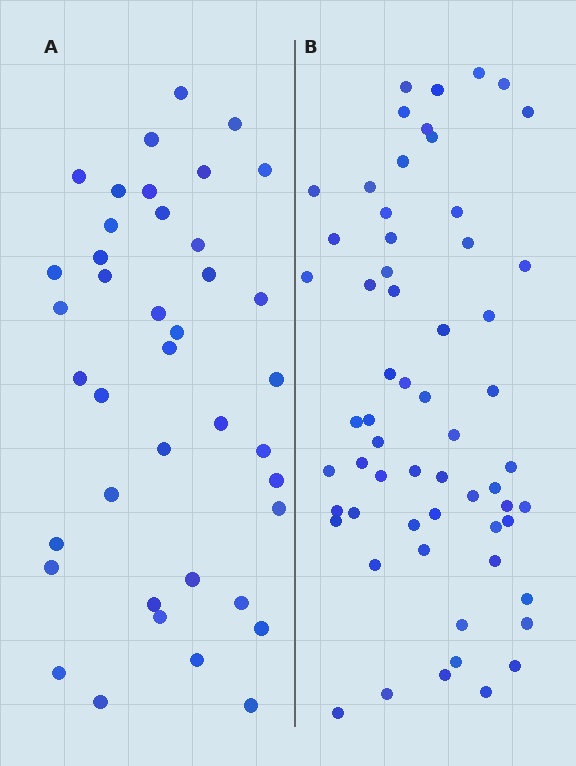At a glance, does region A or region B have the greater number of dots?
Region B (the right region) has more dots.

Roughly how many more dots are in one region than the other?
Region B has approximately 20 more dots than region A.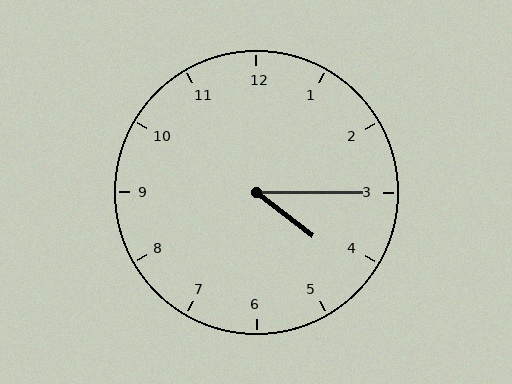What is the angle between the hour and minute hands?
Approximately 38 degrees.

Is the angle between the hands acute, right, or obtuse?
It is acute.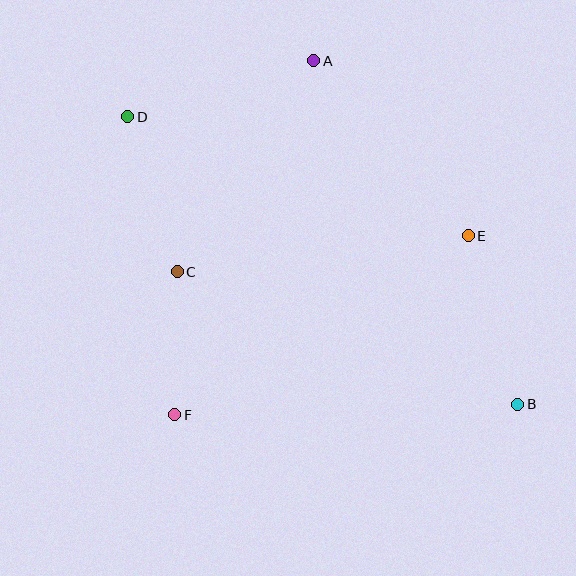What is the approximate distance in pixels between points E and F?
The distance between E and F is approximately 344 pixels.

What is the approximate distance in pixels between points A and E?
The distance between A and E is approximately 233 pixels.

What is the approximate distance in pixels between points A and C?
The distance between A and C is approximately 251 pixels.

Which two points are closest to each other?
Points C and F are closest to each other.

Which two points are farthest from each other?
Points B and D are farthest from each other.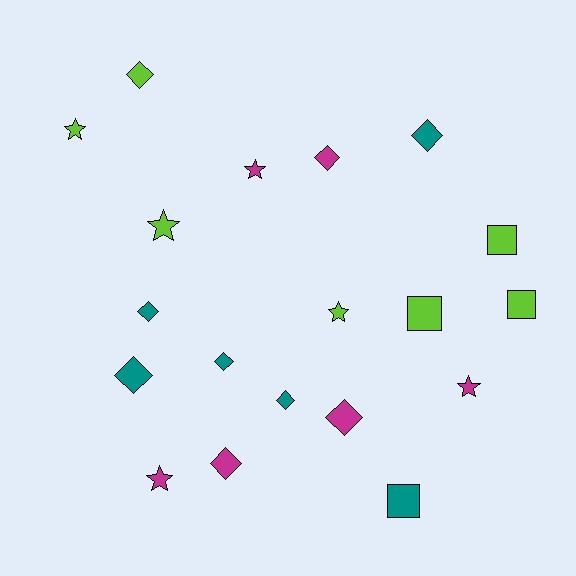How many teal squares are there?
There is 1 teal square.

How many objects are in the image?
There are 19 objects.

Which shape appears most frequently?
Diamond, with 9 objects.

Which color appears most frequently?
Lime, with 7 objects.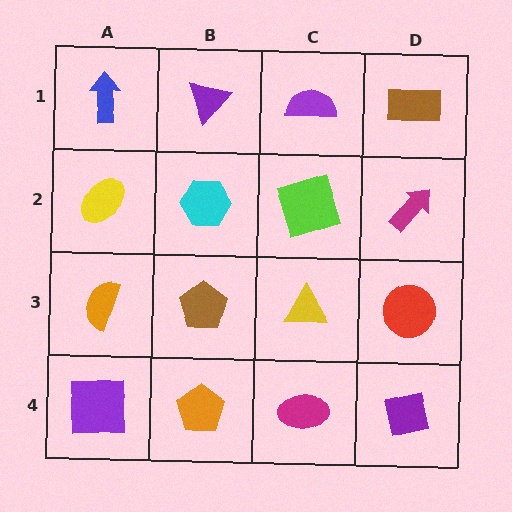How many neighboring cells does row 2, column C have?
4.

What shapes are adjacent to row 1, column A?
A yellow ellipse (row 2, column A), a purple triangle (row 1, column B).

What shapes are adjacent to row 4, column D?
A red circle (row 3, column D), a magenta ellipse (row 4, column C).